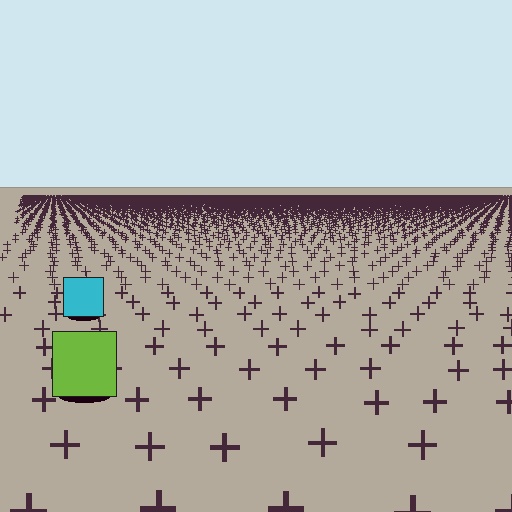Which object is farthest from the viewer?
The cyan square is farthest from the viewer. It appears smaller and the ground texture around it is denser.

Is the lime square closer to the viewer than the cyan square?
Yes. The lime square is closer — you can tell from the texture gradient: the ground texture is coarser near it.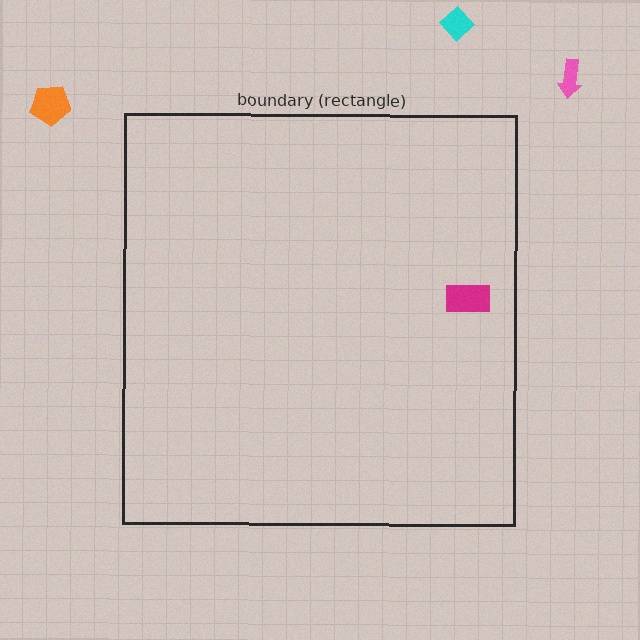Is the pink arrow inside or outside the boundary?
Outside.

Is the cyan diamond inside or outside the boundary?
Outside.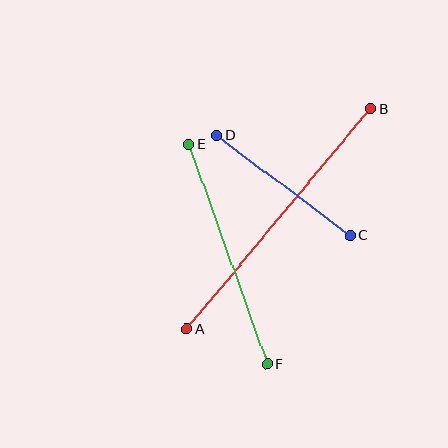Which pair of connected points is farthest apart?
Points A and B are farthest apart.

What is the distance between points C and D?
The distance is approximately 167 pixels.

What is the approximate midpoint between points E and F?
The midpoint is at approximately (228, 255) pixels.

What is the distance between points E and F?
The distance is approximately 233 pixels.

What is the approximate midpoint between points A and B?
The midpoint is at approximately (279, 219) pixels.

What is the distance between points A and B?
The distance is approximately 287 pixels.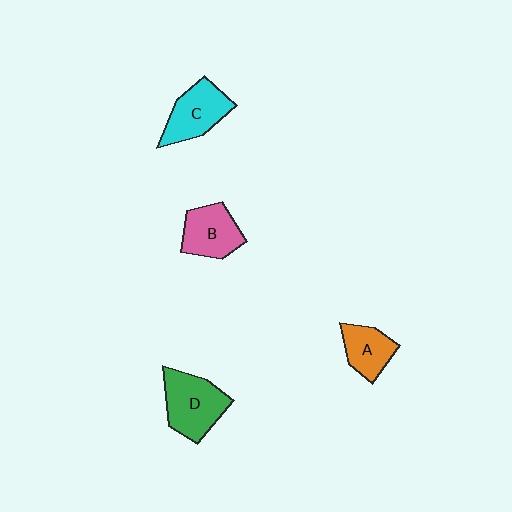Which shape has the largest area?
Shape D (green).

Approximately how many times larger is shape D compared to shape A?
Approximately 1.5 times.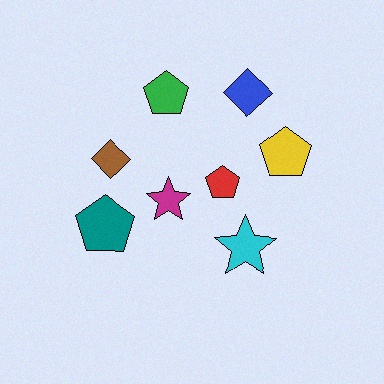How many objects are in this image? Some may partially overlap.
There are 8 objects.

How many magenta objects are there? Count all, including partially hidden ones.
There is 1 magenta object.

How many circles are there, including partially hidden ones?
There are no circles.